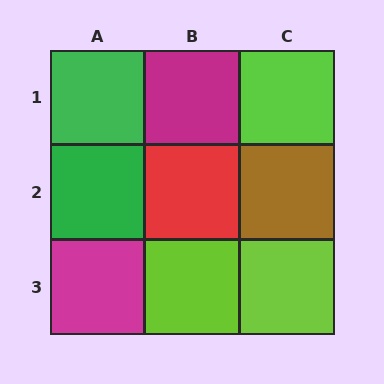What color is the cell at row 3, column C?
Lime.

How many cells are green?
2 cells are green.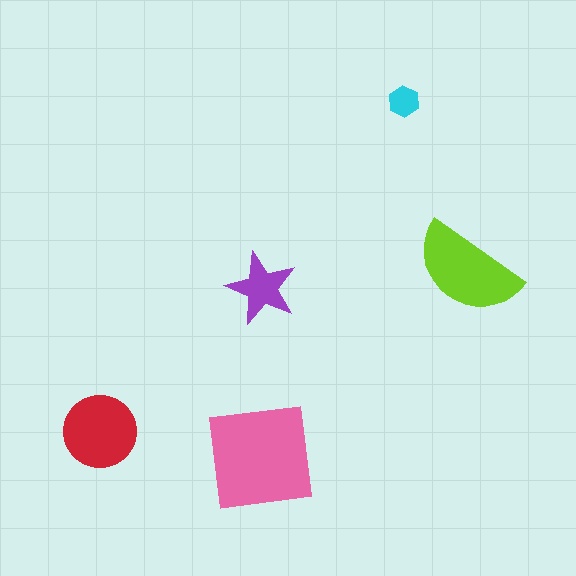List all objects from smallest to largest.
The cyan hexagon, the purple star, the red circle, the lime semicircle, the pink square.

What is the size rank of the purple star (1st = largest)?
4th.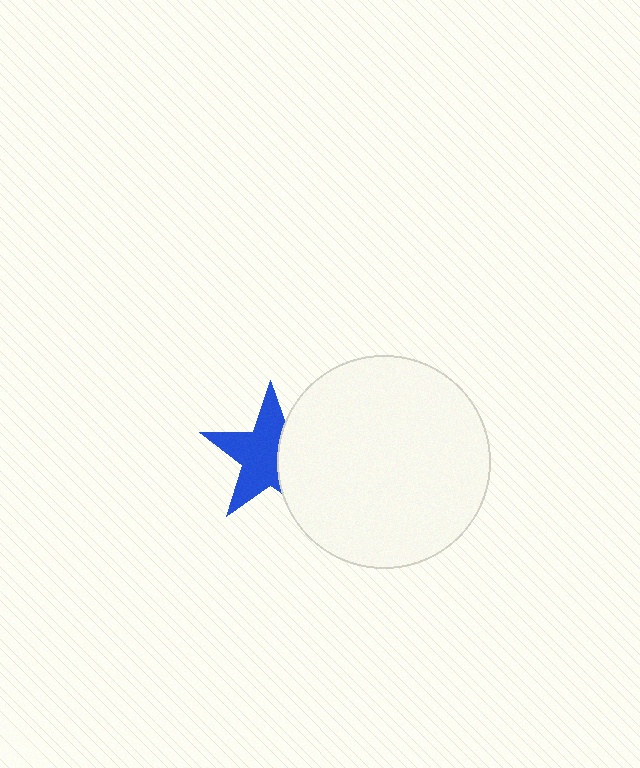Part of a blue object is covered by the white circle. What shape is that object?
It is a star.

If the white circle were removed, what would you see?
You would see the complete blue star.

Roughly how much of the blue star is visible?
About half of it is visible (roughly 63%).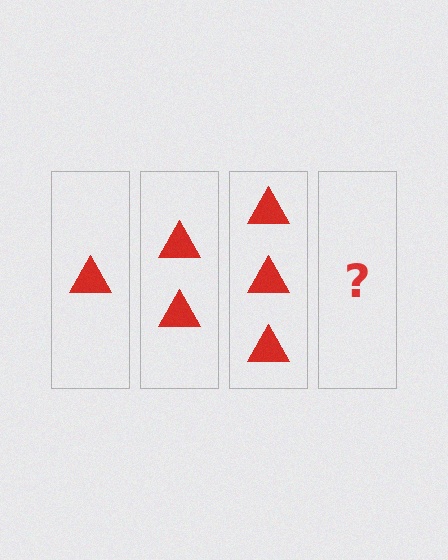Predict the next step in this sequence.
The next step is 4 triangles.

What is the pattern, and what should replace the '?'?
The pattern is that each step adds one more triangle. The '?' should be 4 triangles.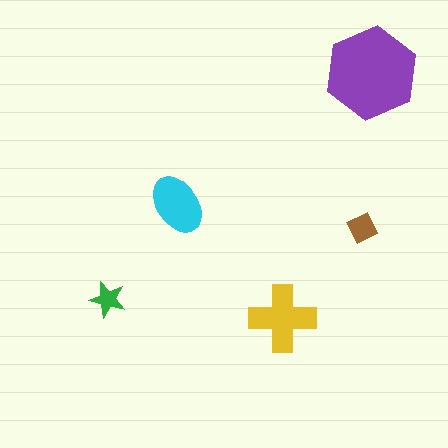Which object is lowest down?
The yellow cross is bottommost.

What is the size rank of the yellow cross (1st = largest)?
2nd.